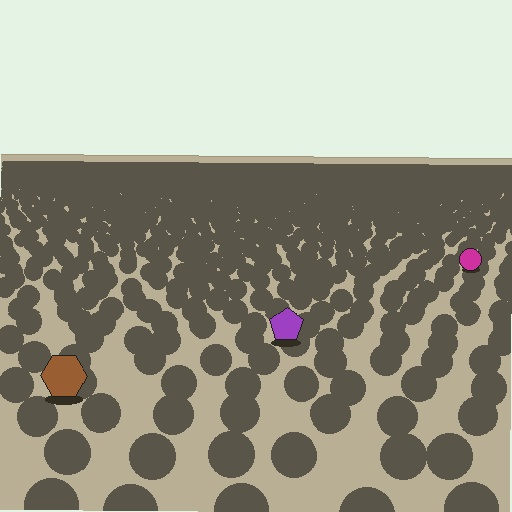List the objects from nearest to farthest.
From nearest to farthest: the brown hexagon, the purple pentagon, the magenta circle.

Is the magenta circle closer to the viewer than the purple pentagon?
No. The purple pentagon is closer — you can tell from the texture gradient: the ground texture is coarser near it.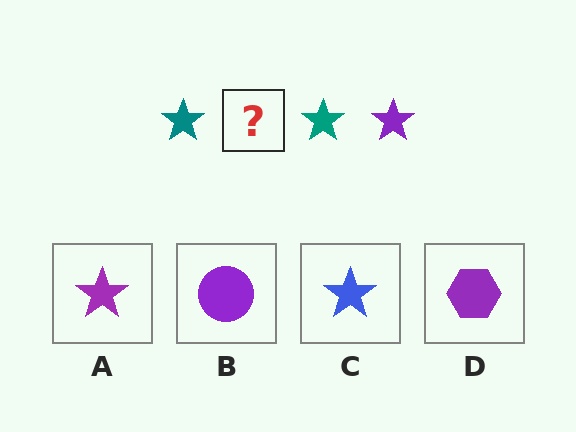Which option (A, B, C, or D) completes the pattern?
A.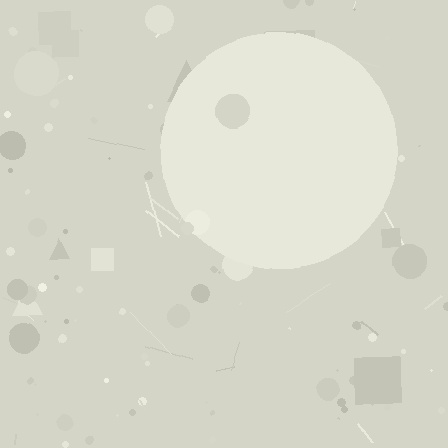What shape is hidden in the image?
A circle is hidden in the image.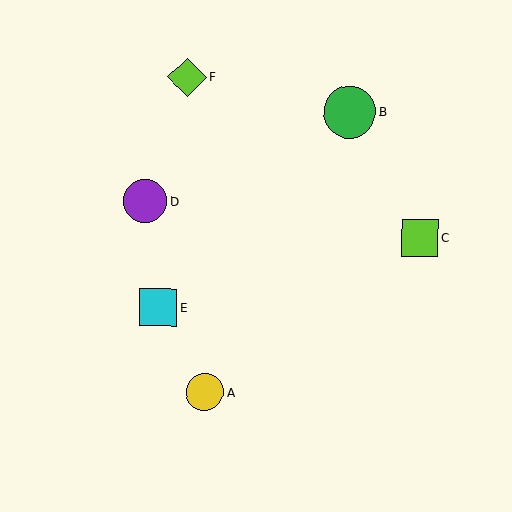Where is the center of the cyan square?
The center of the cyan square is at (158, 307).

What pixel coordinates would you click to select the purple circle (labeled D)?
Click at (145, 201) to select the purple circle D.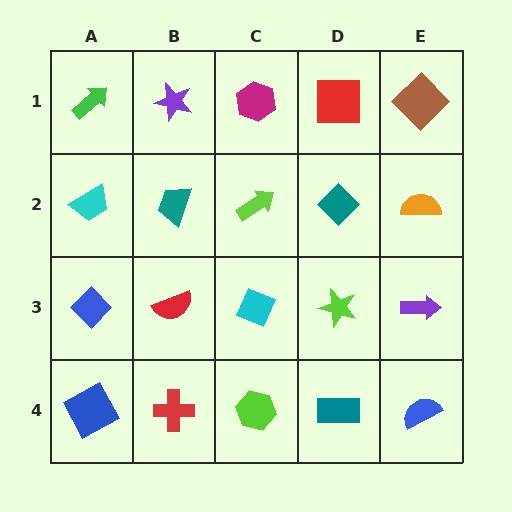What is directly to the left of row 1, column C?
A purple star.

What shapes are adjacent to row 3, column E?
An orange semicircle (row 2, column E), a blue semicircle (row 4, column E), a lime star (row 3, column D).